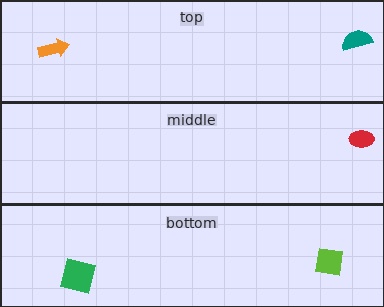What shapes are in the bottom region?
The green square, the lime square.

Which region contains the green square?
The bottom region.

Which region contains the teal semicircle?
The top region.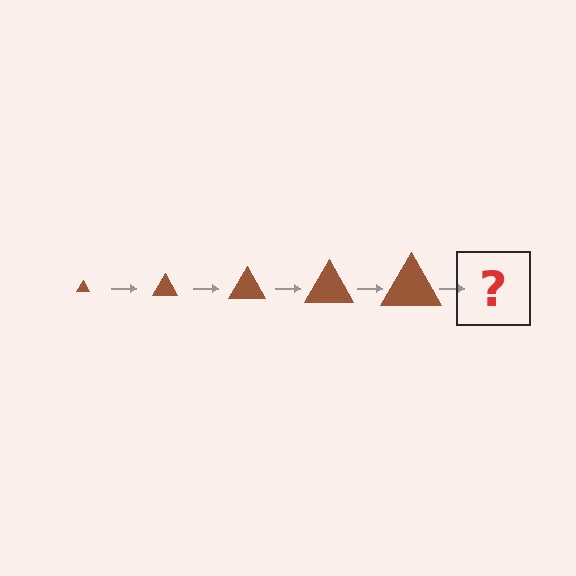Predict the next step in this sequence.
The next step is a brown triangle, larger than the previous one.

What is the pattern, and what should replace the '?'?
The pattern is that the triangle gets progressively larger each step. The '?' should be a brown triangle, larger than the previous one.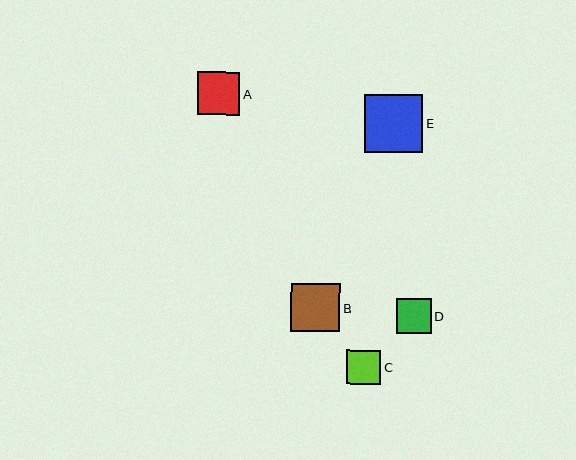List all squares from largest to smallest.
From largest to smallest: E, B, A, D, C.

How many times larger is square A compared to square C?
Square A is approximately 1.2 times the size of square C.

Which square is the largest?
Square E is the largest with a size of approximately 59 pixels.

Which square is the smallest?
Square C is the smallest with a size of approximately 34 pixels.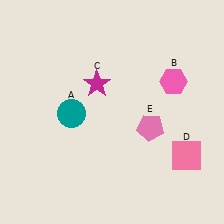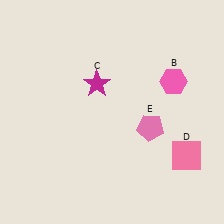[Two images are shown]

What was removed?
The teal circle (A) was removed in Image 2.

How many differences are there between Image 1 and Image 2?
There is 1 difference between the two images.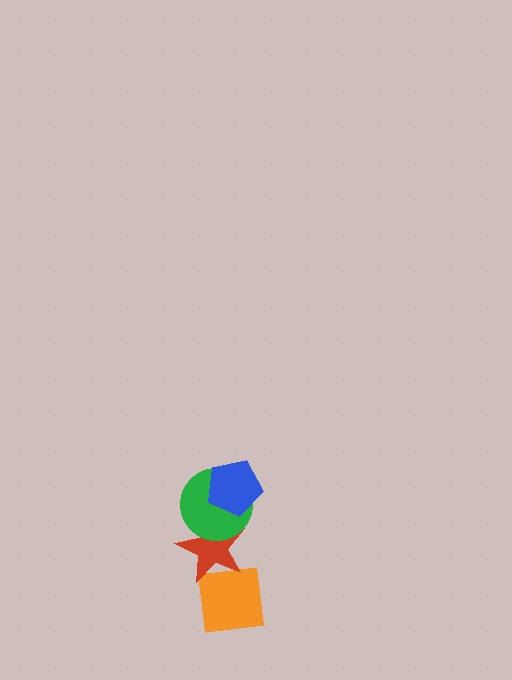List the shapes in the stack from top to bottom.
From top to bottom: the blue pentagon, the green circle, the red star, the orange square.